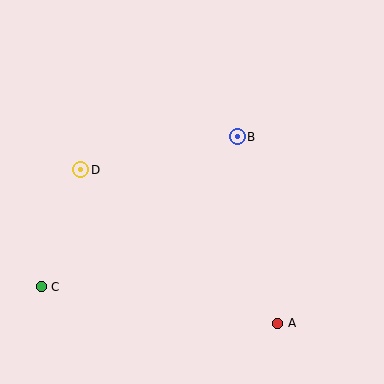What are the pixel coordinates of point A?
Point A is at (278, 323).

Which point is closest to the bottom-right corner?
Point A is closest to the bottom-right corner.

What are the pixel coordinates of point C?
Point C is at (41, 287).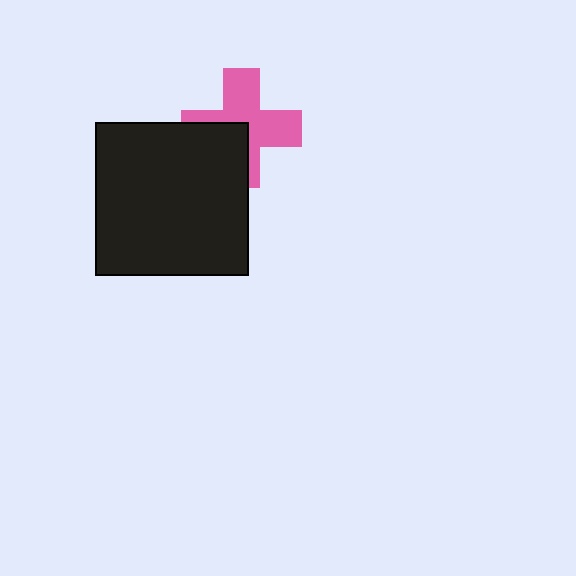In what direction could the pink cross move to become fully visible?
The pink cross could move toward the upper-right. That would shift it out from behind the black square entirely.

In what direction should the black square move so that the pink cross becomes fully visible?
The black square should move toward the lower-left. That is the shortest direction to clear the overlap and leave the pink cross fully visible.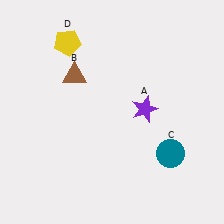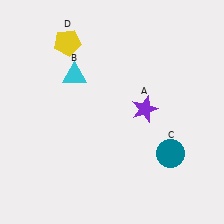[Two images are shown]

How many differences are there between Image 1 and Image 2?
There is 1 difference between the two images.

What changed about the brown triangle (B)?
In Image 1, B is brown. In Image 2, it changed to cyan.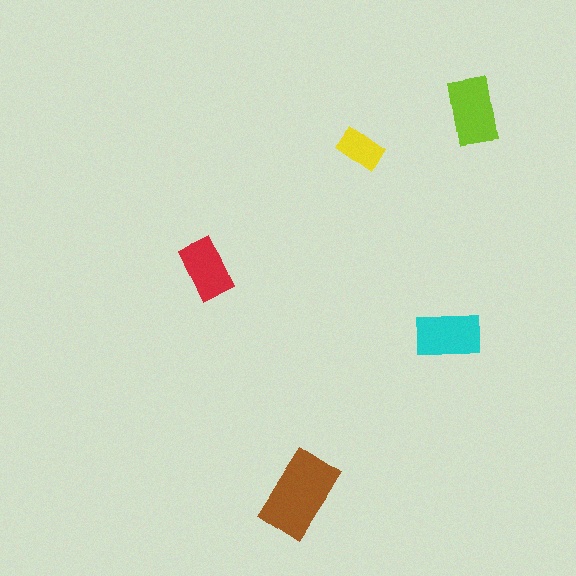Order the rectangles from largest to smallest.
the brown one, the lime one, the cyan one, the red one, the yellow one.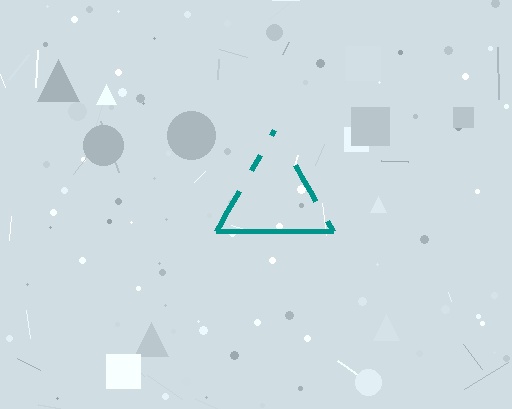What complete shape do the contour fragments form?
The contour fragments form a triangle.